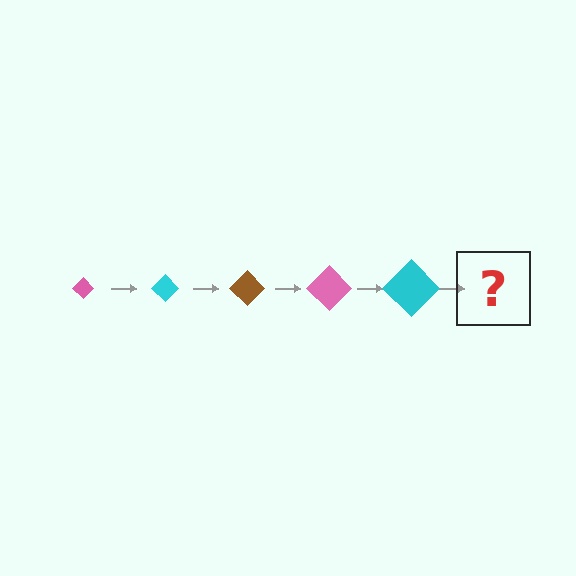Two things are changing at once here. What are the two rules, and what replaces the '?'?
The two rules are that the diamond grows larger each step and the color cycles through pink, cyan, and brown. The '?' should be a brown diamond, larger than the previous one.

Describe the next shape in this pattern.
It should be a brown diamond, larger than the previous one.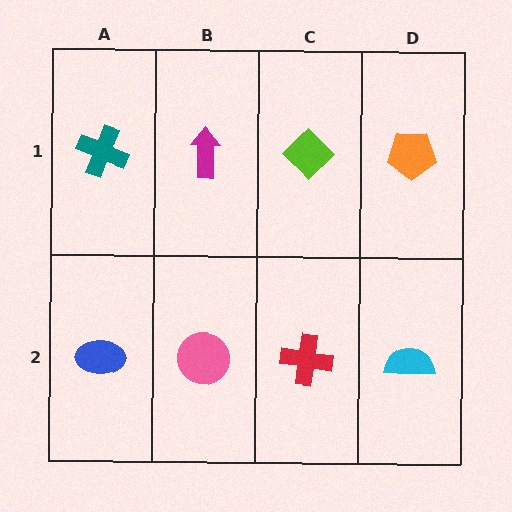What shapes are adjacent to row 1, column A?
A blue ellipse (row 2, column A), a magenta arrow (row 1, column B).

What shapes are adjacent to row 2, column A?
A teal cross (row 1, column A), a pink circle (row 2, column B).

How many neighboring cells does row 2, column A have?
2.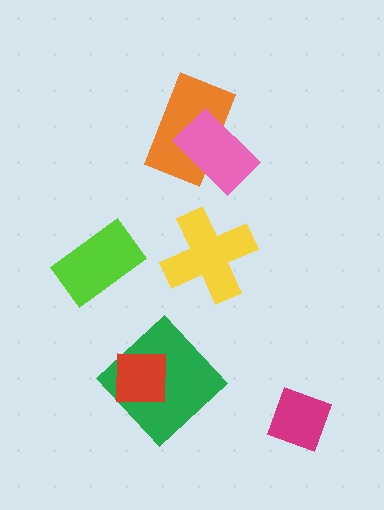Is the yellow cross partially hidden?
No, no other shape covers it.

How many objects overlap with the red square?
1 object overlaps with the red square.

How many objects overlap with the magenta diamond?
0 objects overlap with the magenta diamond.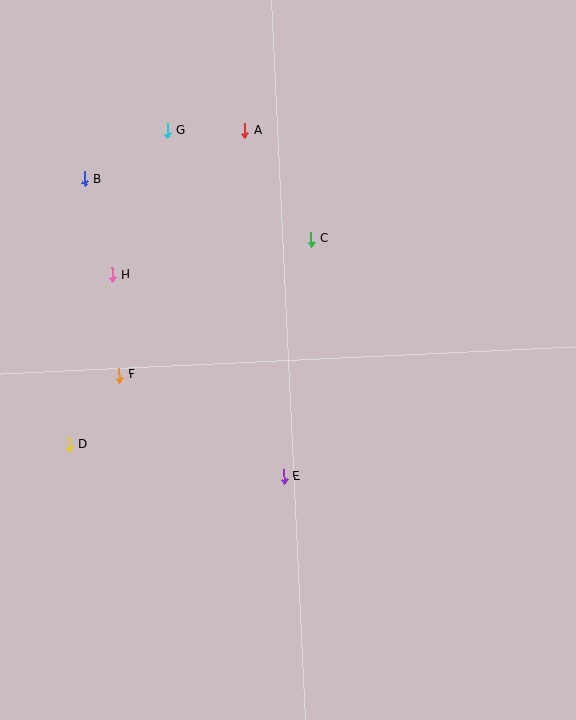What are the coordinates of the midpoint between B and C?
The midpoint between B and C is at (198, 209).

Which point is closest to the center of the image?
Point E at (283, 477) is closest to the center.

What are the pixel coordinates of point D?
Point D is at (69, 445).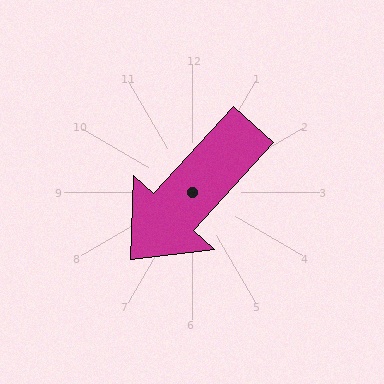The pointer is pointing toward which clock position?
Roughly 7 o'clock.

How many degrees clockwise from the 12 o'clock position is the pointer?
Approximately 222 degrees.